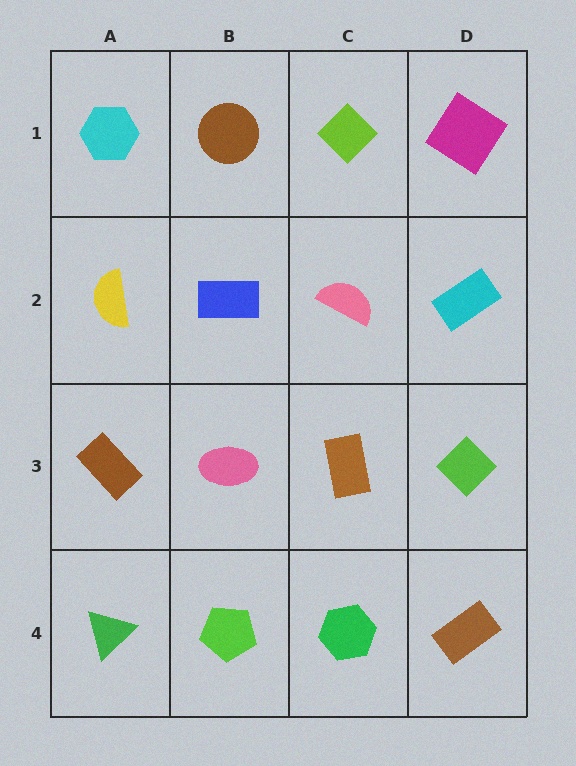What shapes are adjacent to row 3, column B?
A blue rectangle (row 2, column B), a lime pentagon (row 4, column B), a brown rectangle (row 3, column A), a brown rectangle (row 3, column C).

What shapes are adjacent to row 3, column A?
A yellow semicircle (row 2, column A), a green triangle (row 4, column A), a pink ellipse (row 3, column B).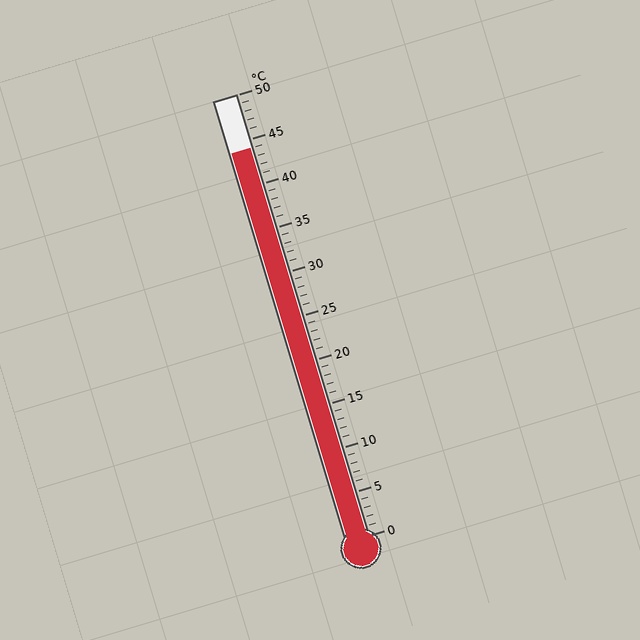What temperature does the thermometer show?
The thermometer shows approximately 44°C.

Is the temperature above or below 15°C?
The temperature is above 15°C.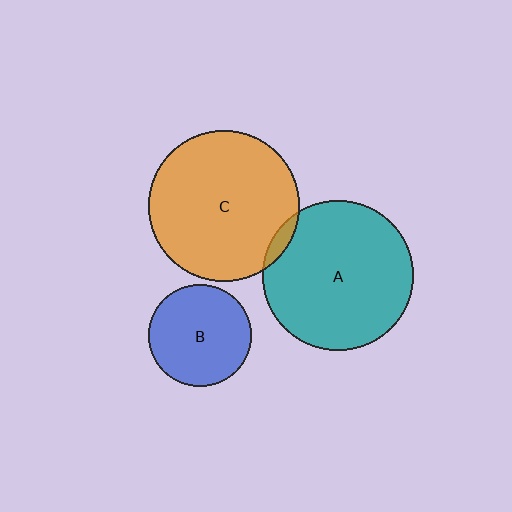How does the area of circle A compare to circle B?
Approximately 2.2 times.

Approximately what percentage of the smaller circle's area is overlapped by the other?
Approximately 5%.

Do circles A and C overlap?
Yes.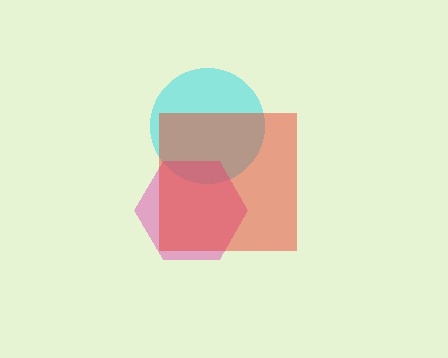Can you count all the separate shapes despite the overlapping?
Yes, there are 3 separate shapes.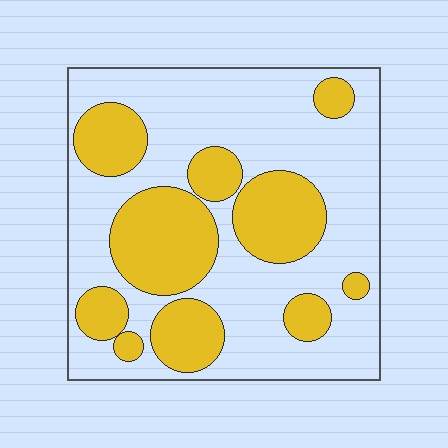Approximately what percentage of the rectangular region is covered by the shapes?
Approximately 35%.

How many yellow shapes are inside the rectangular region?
10.